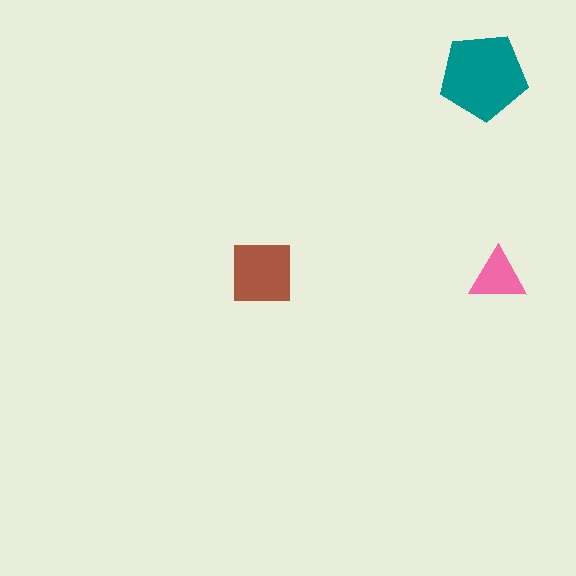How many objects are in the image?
There are 3 objects in the image.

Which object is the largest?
The teal pentagon.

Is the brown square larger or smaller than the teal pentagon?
Smaller.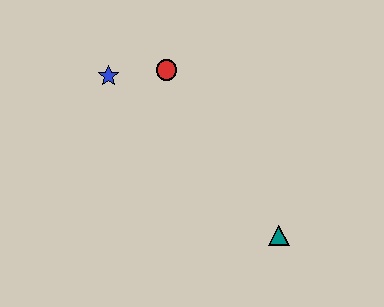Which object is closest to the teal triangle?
The red circle is closest to the teal triangle.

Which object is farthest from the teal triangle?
The blue star is farthest from the teal triangle.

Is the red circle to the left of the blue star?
No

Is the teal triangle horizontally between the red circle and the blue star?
No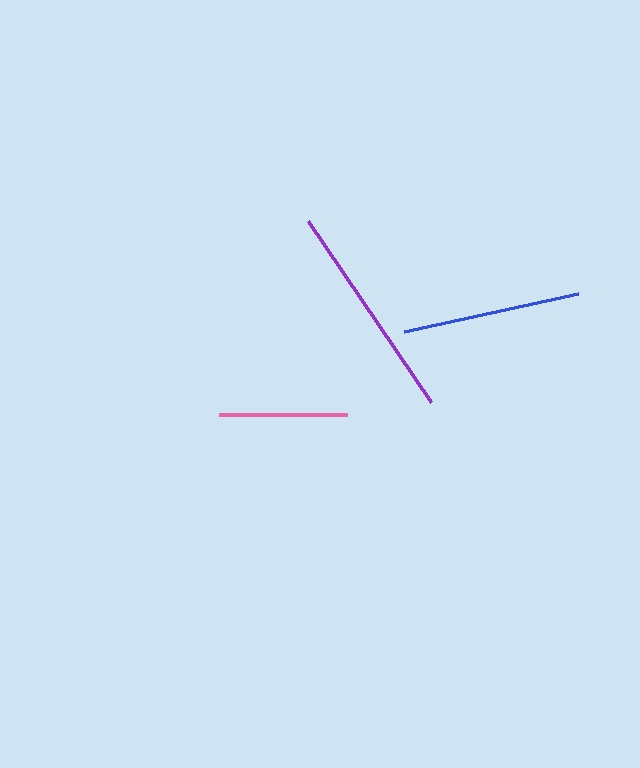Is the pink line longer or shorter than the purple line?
The purple line is longer than the pink line.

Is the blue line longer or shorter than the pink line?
The blue line is longer than the pink line.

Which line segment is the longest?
The purple line is the longest at approximately 219 pixels.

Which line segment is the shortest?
The pink line is the shortest at approximately 128 pixels.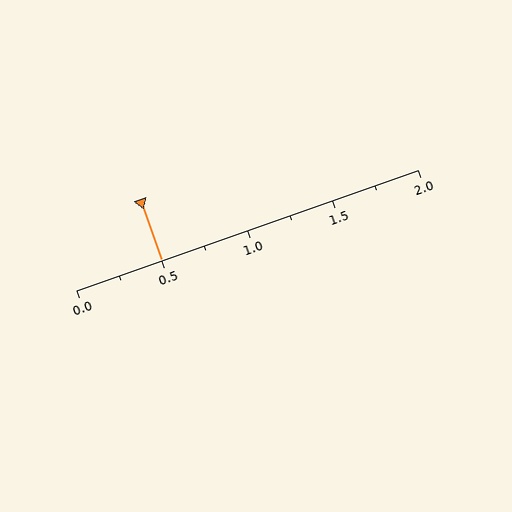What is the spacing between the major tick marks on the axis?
The major ticks are spaced 0.5 apart.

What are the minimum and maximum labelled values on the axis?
The axis runs from 0.0 to 2.0.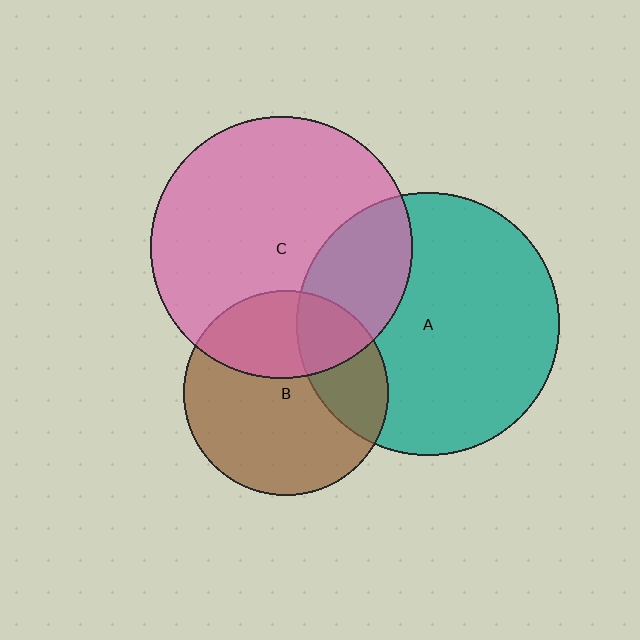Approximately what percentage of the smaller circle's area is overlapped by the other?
Approximately 25%.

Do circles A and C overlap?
Yes.